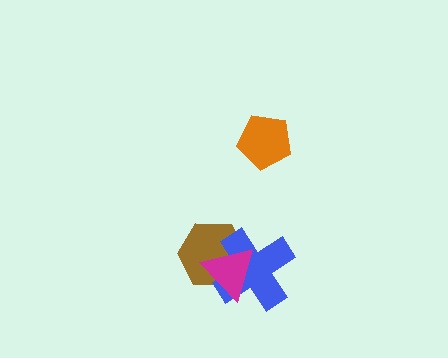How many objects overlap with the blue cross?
2 objects overlap with the blue cross.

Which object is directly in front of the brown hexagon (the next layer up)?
The blue cross is directly in front of the brown hexagon.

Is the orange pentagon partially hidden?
No, no other shape covers it.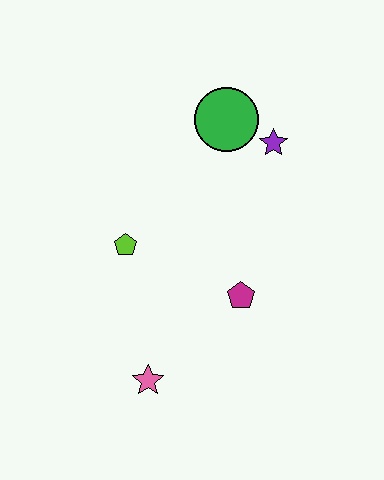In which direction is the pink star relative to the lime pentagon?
The pink star is below the lime pentagon.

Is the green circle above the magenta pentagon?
Yes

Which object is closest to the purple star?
The green circle is closest to the purple star.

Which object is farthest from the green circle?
The pink star is farthest from the green circle.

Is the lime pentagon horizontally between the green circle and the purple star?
No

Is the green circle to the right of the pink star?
Yes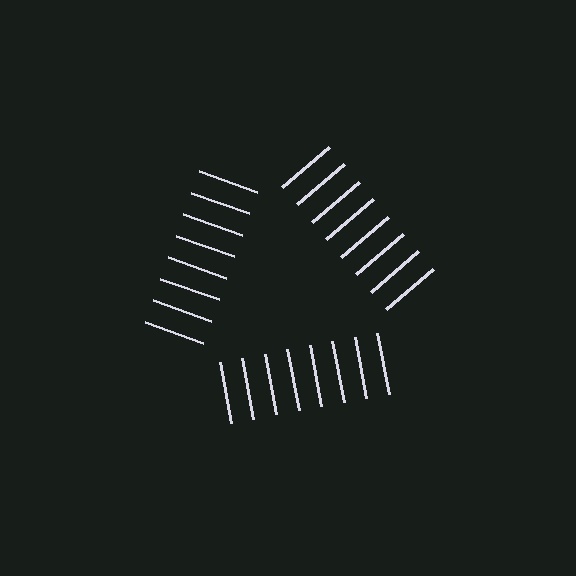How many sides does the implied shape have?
3 sides — the line-ends trace a triangle.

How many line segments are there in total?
24 — 8 along each of the 3 edges.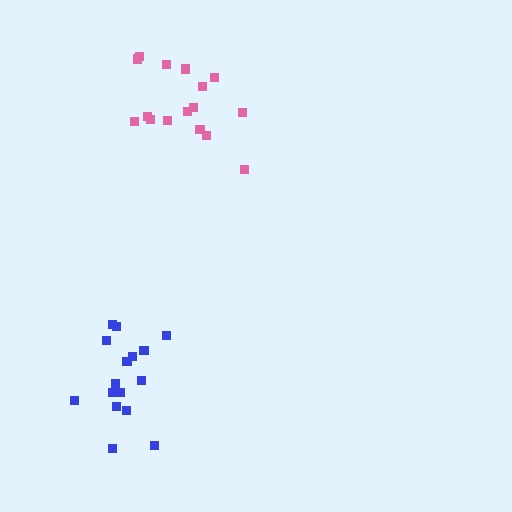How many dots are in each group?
Group 1: 16 dots, Group 2: 16 dots (32 total).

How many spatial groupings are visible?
There are 2 spatial groupings.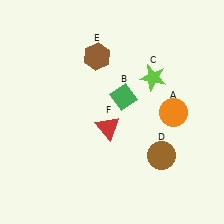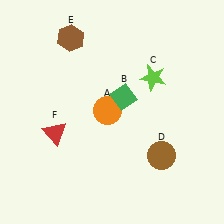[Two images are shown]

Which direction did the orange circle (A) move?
The orange circle (A) moved left.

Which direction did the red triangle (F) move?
The red triangle (F) moved left.